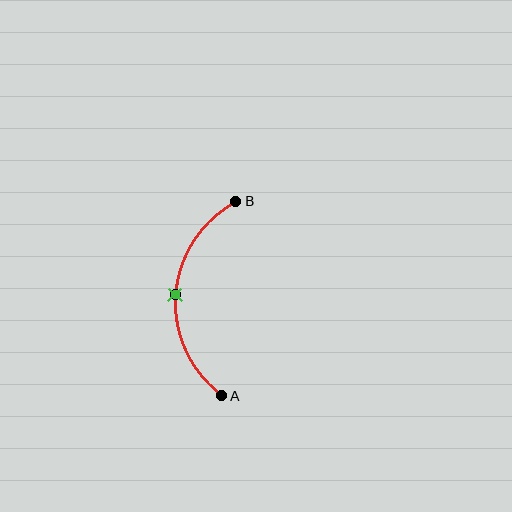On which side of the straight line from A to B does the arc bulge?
The arc bulges to the left of the straight line connecting A and B.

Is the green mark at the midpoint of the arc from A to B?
Yes. The green mark lies on the arc at equal arc-length from both A and B — it is the arc midpoint.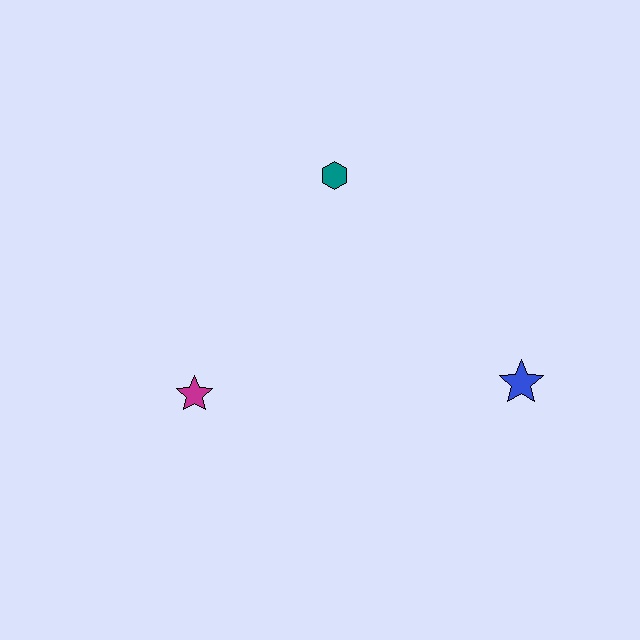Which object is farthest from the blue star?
The magenta star is farthest from the blue star.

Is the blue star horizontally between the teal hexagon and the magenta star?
No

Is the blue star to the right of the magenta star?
Yes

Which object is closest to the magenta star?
The teal hexagon is closest to the magenta star.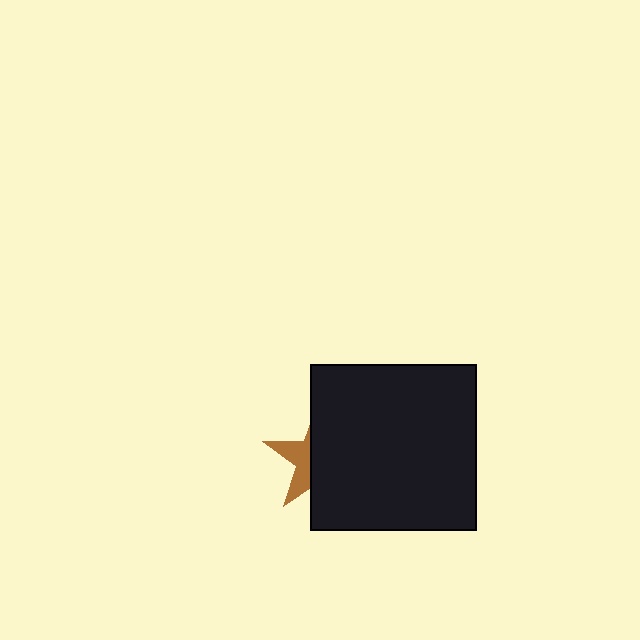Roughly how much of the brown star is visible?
A small part of it is visible (roughly 34%).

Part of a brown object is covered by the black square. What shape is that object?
It is a star.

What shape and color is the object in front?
The object in front is a black square.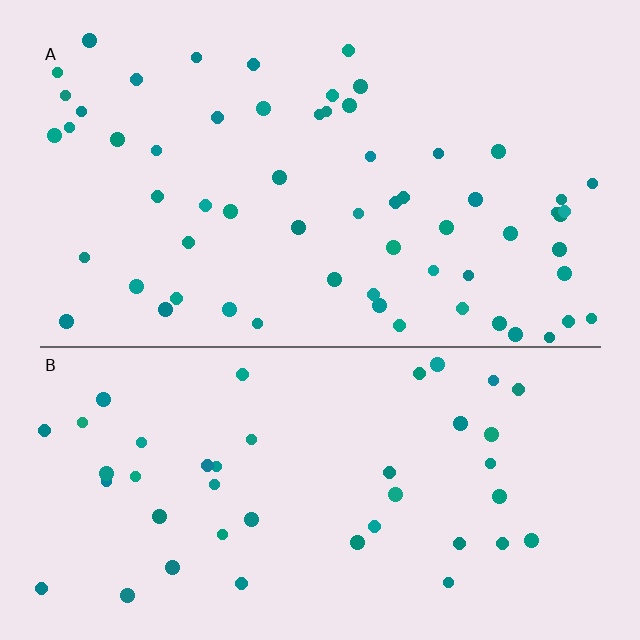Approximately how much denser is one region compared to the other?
Approximately 1.4× — region A over region B.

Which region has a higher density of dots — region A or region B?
A (the top).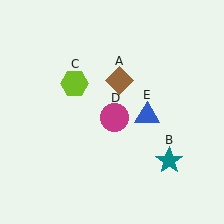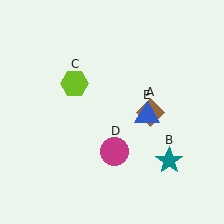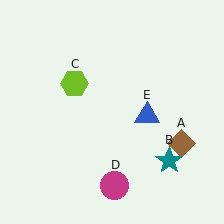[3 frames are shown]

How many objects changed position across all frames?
2 objects changed position: brown diamond (object A), magenta circle (object D).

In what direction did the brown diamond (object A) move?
The brown diamond (object A) moved down and to the right.